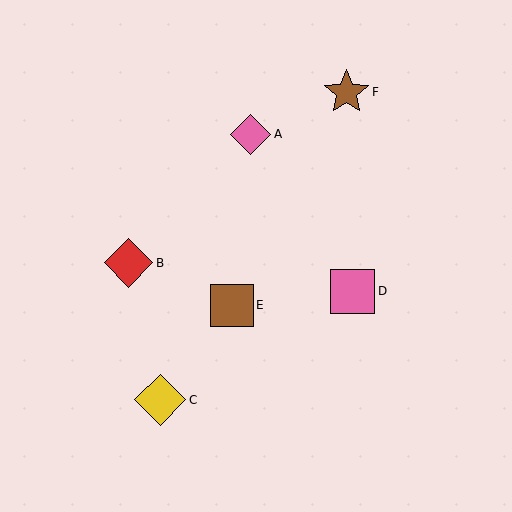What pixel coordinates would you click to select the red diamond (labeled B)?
Click at (129, 263) to select the red diamond B.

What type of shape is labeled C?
Shape C is a yellow diamond.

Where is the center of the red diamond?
The center of the red diamond is at (129, 263).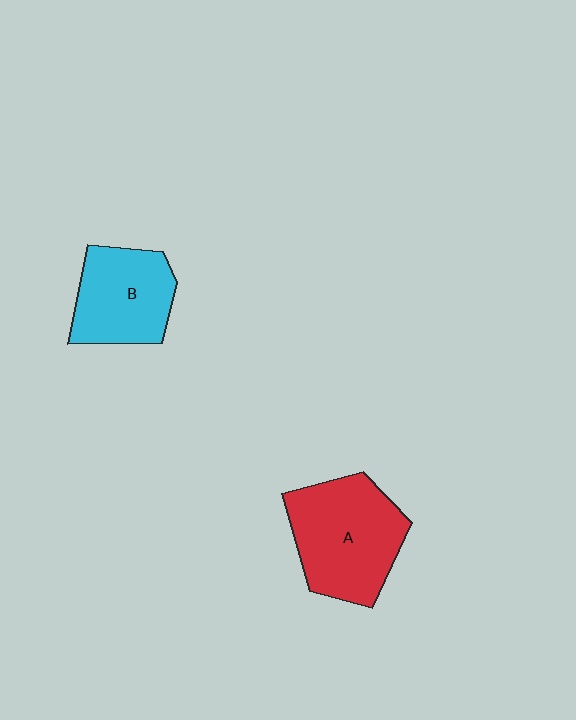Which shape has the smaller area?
Shape B (cyan).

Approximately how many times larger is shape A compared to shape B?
Approximately 1.3 times.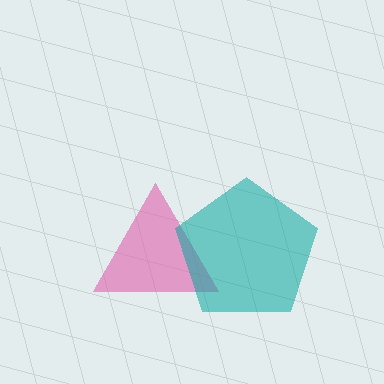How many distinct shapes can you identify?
There are 2 distinct shapes: a pink triangle, a teal pentagon.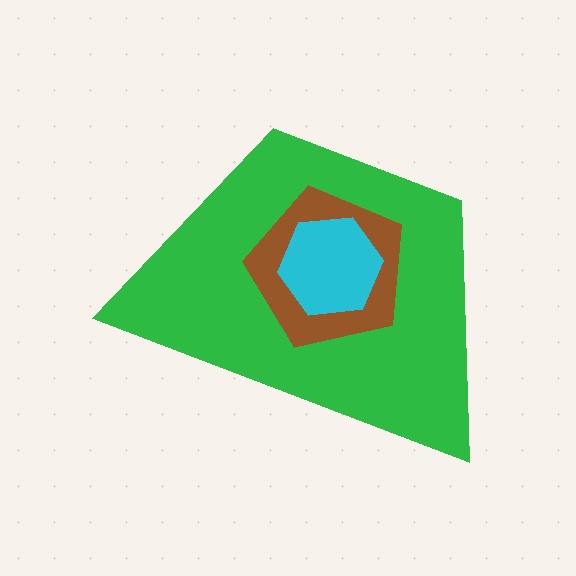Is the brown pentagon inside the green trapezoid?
Yes.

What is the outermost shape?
The green trapezoid.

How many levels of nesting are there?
3.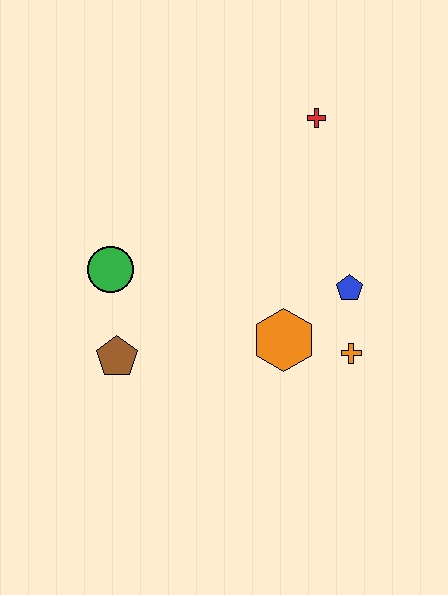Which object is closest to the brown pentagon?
The green circle is closest to the brown pentagon.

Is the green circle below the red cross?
Yes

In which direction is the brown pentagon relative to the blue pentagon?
The brown pentagon is to the left of the blue pentagon.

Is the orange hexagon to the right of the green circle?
Yes